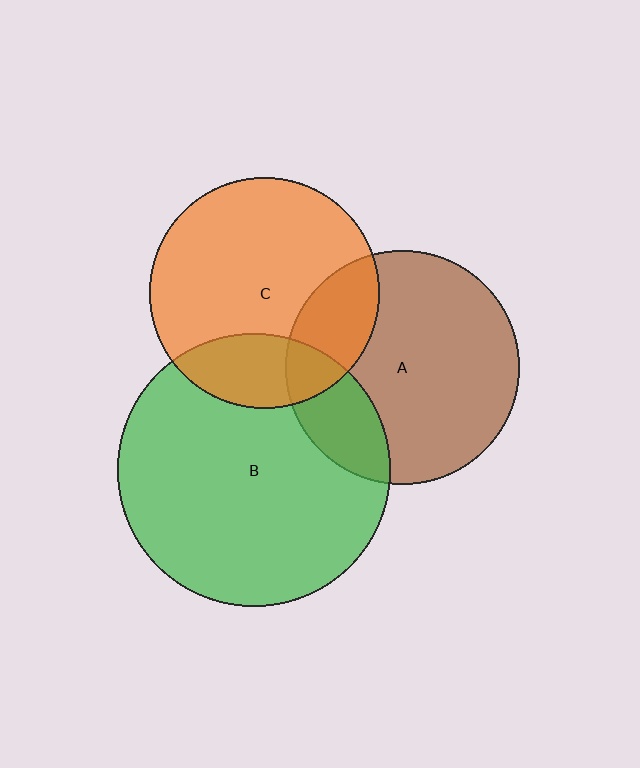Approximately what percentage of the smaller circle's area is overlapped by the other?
Approximately 20%.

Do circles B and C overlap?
Yes.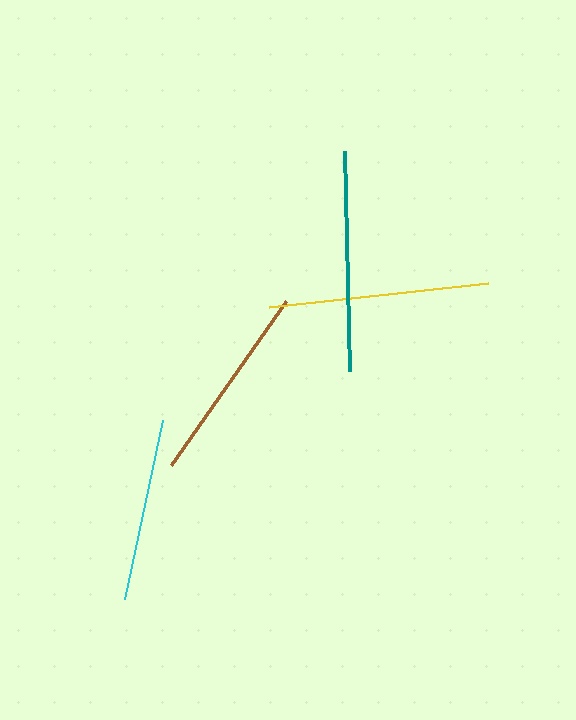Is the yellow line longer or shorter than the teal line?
The yellow line is longer than the teal line.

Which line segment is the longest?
The yellow line is the longest at approximately 221 pixels.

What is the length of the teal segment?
The teal segment is approximately 221 pixels long.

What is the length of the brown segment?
The brown segment is approximately 201 pixels long.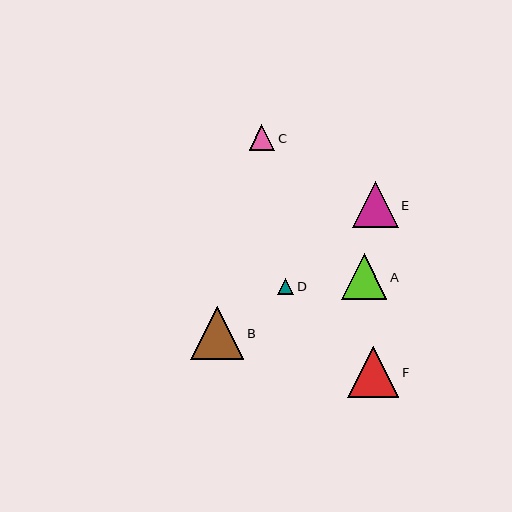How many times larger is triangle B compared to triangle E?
Triangle B is approximately 1.2 times the size of triangle E.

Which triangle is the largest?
Triangle B is the largest with a size of approximately 53 pixels.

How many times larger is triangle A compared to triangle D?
Triangle A is approximately 2.8 times the size of triangle D.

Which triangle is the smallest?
Triangle D is the smallest with a size of approximately 16 pixels.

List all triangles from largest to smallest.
From largest to smallest: B, F, E, A, C, D.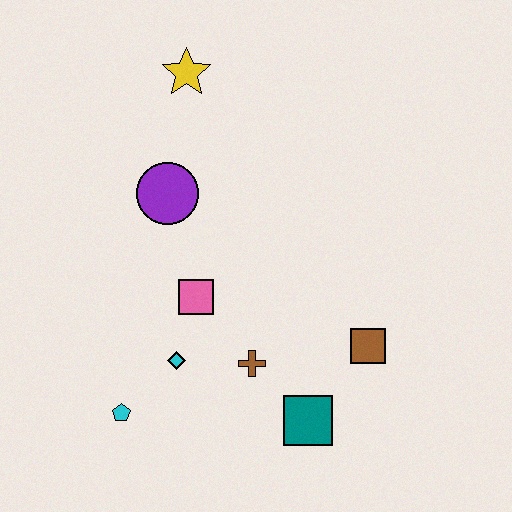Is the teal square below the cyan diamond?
Yes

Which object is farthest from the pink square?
The yellow star is farthest from the pink square.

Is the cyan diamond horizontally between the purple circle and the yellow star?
Yes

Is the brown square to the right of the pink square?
Yes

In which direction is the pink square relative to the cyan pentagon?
The pink square is above the cyan pentagon.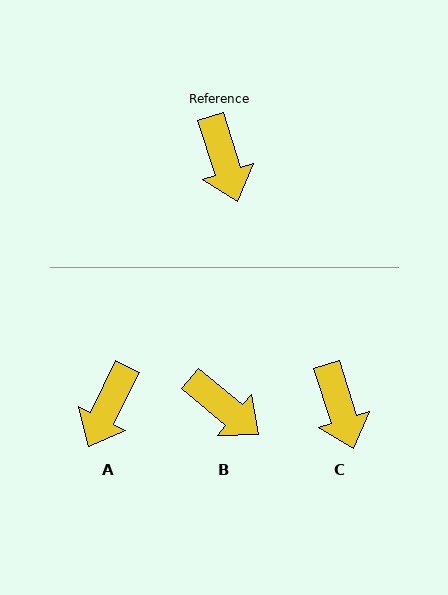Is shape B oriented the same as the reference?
No, it is off by about 33 degrees.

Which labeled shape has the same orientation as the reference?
C.